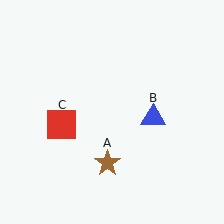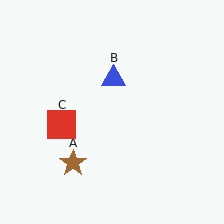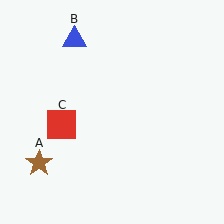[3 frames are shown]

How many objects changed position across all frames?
2 objects changed position: brown star (object A), blue triangle (object B).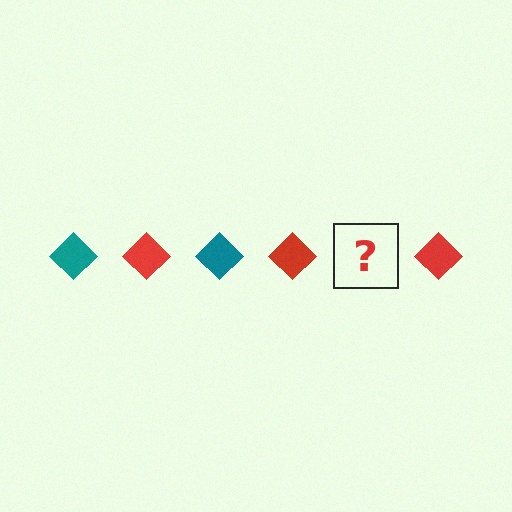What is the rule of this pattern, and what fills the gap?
The rule is that the pattern cycles through teal, red diamonds. The gap should be filled with a teal diamond.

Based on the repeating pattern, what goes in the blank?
The blank should be a teal diamond.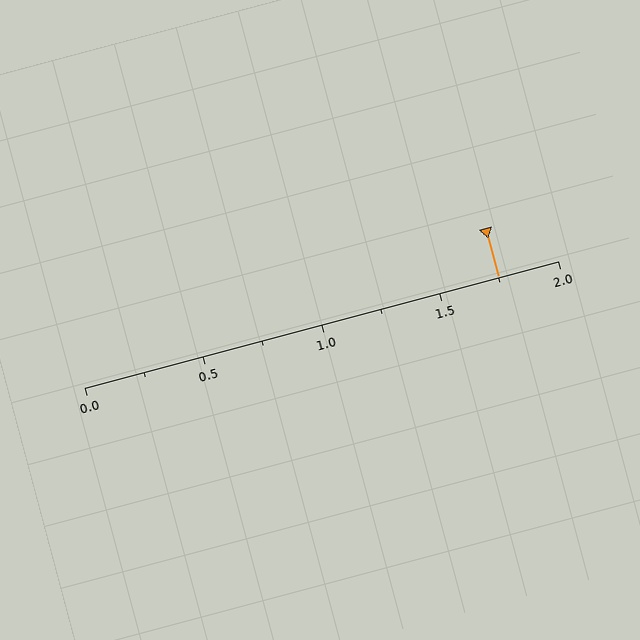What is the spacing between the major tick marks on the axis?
The major ticks are spaced 0.5 apart.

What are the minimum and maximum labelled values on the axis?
The axis runs from 0.0 to 2.0.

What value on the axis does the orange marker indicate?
The marker indicates approximately 1.75.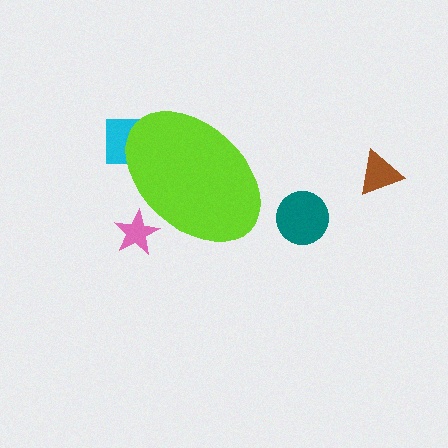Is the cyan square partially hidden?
Yes, the cyan square is partially hidden behind the lime ellipse.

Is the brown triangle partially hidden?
No, the brown triangle is fully visible.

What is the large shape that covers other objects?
A lime ellipse.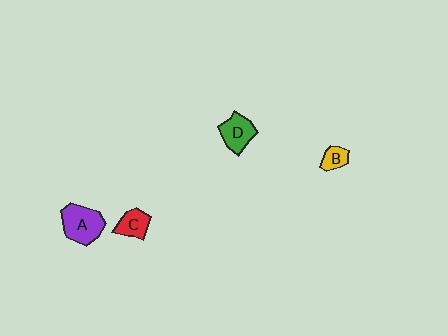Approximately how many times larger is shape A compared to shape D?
Approximately 1.3 times.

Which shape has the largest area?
Shape A (purple).